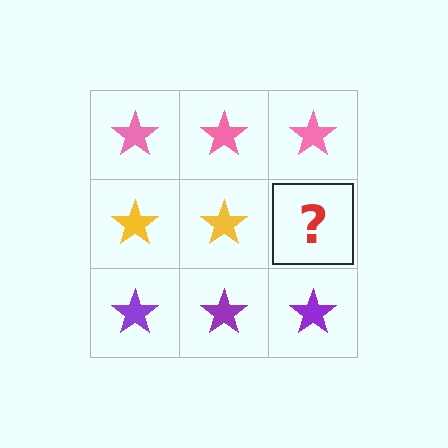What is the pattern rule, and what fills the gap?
The rule is that each row has a consistent color. The gap should be filled with a yellow star.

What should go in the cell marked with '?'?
The missing cell should contain a yellow star.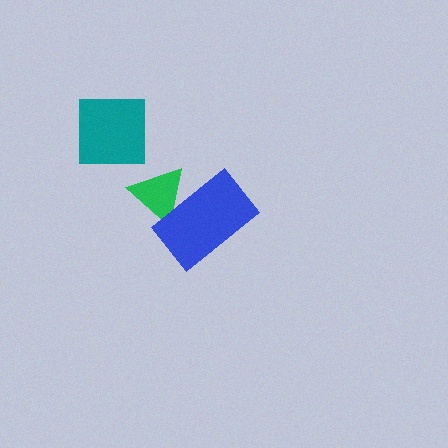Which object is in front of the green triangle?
The blue rectangle is in front of the green triangle.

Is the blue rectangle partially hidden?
No, no other shape covers it.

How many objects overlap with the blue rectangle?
1 object overlaps with the blue rectangle.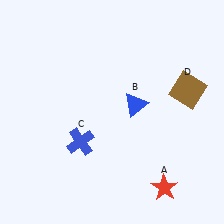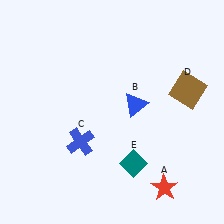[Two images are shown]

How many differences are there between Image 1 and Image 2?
There is 1 difference between the two images.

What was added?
A teal diamond (E) was added in Image 2.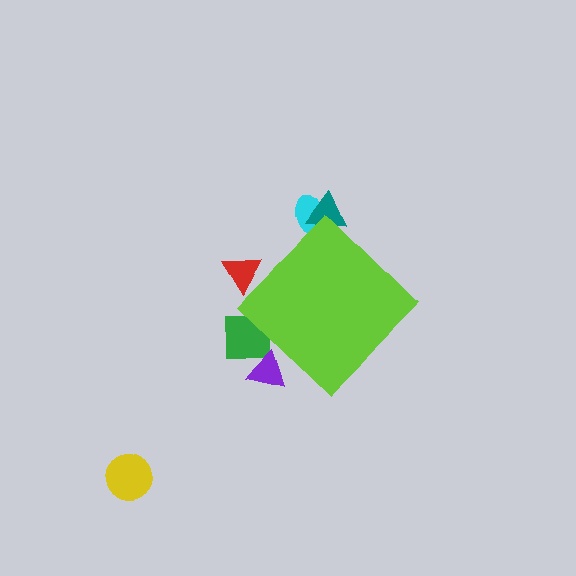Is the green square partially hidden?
Yes, the green square is partially hidden behind the lime diamond.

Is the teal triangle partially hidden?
Yes, the teal triangle is partially hidden behind the lime diamond.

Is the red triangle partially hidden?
Yes, the red triangle is partially hidden behind the lime diamond.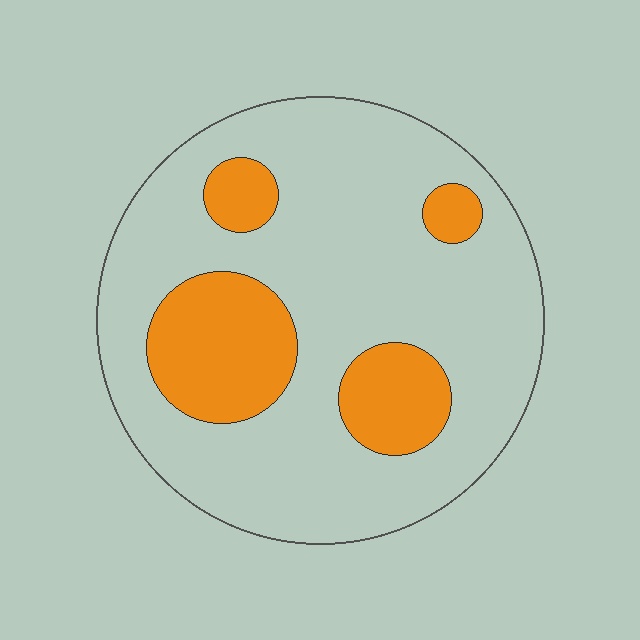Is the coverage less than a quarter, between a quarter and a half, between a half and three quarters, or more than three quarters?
Less than a quarter.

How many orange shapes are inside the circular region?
4.